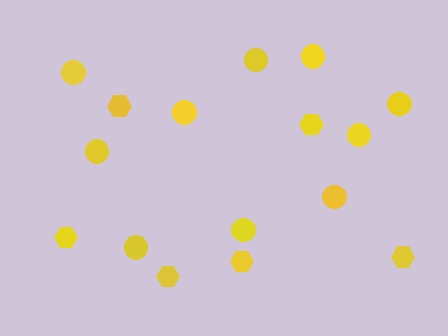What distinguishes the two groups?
There are 2 groups: one group of circles (10) and one group of hexagons (6).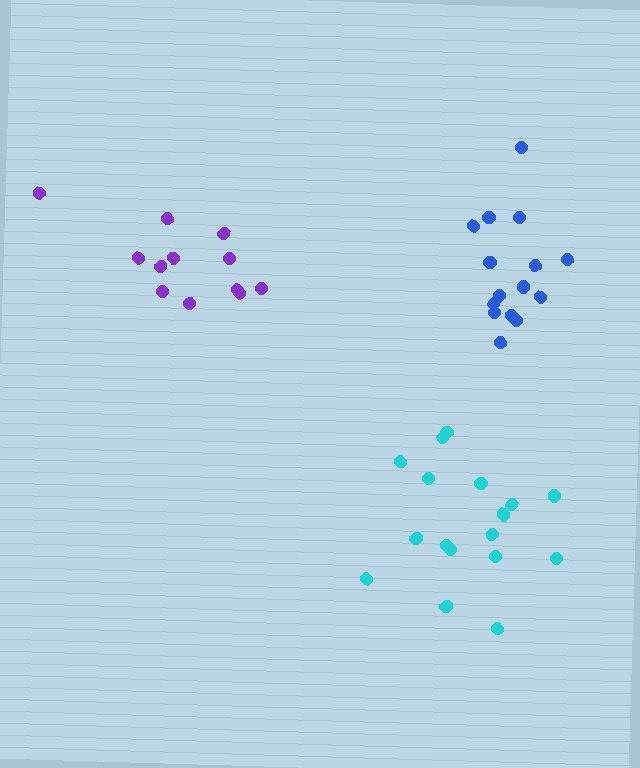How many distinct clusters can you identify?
There are 3 distinct clusters.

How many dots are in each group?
Group 1: 12 dots, Group 2: 17 dots, Group 3: 16 dots (45 total).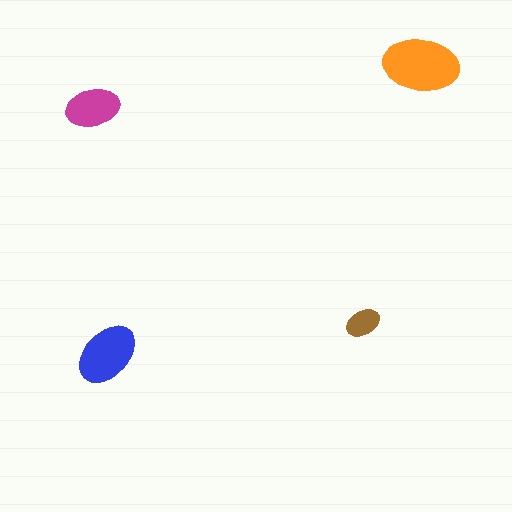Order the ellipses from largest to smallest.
the orange one, the blue one, the magenta one, the brown one.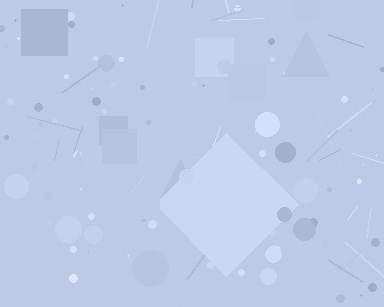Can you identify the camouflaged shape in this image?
The camouflaged shape is a diamond.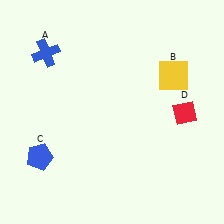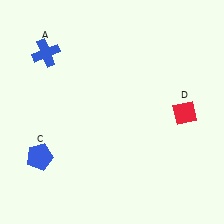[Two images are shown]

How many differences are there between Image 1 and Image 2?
There is 1 difference between the two images.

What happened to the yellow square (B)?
The yellow square (B) was removed in Image 2. It was in the top-right area of Image 1.